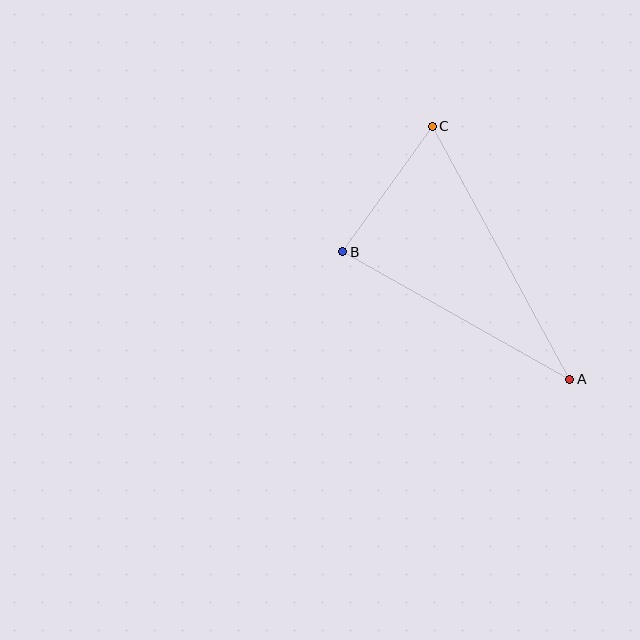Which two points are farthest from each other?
Points A and C are farthest from each other.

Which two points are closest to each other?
Points B and C are closest to each other.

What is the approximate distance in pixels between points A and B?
The distance between A and B is approximately 260 pixels.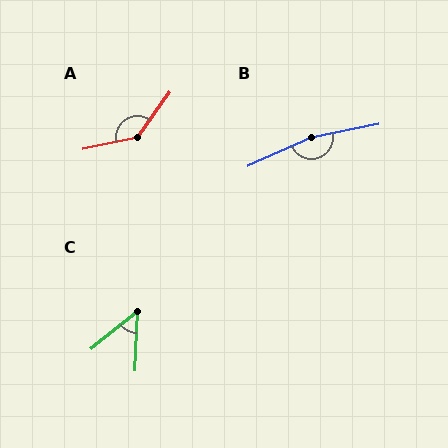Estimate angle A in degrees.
Approximately 137 degrees.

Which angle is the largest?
B, at approximately 167 degrees.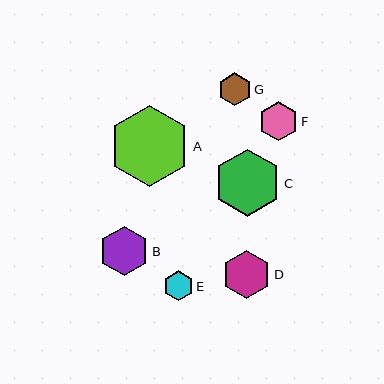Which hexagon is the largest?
Hexagon A is the largest with a size of approximately 82 pixels.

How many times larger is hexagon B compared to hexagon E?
Hexagon B is approximately 1.7 times the size of hexagon E.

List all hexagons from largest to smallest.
From largest to smallest: A, C, B, D, F, G, E.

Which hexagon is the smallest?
Hexagon E is the smallest with a size of approximately 30 pixels.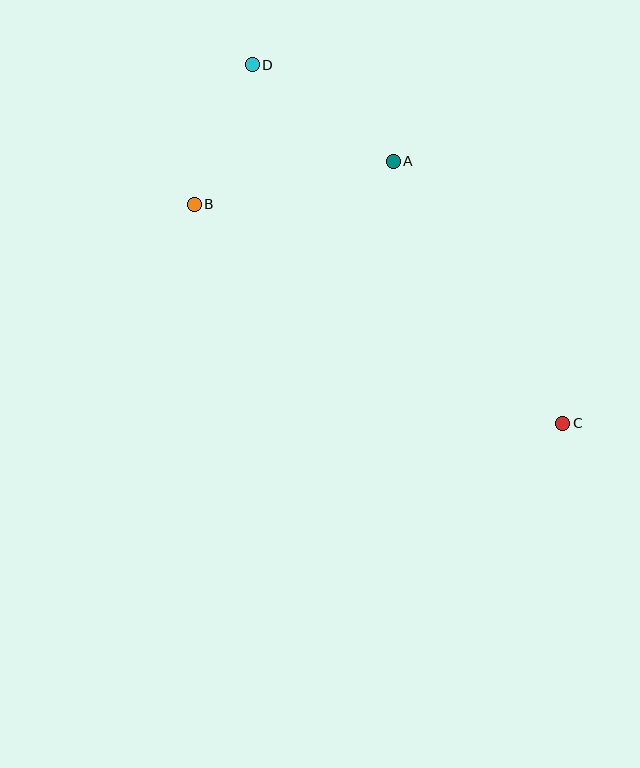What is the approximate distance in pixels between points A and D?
The distance between A and D is approximately 171 pixels.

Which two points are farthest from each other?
Points C and D are farthest from each other.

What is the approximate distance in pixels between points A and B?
The distance between A and B is approximately 204 pixels.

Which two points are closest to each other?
Points B and D are closest to each other.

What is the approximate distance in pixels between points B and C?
The distance between B and C is approximately 429 pixels.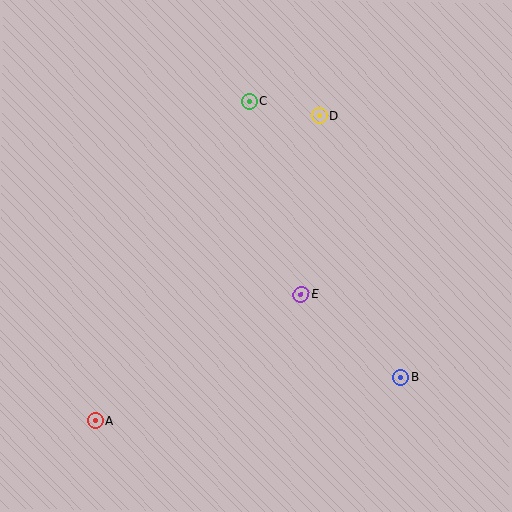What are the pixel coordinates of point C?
Point C is at (249, 101).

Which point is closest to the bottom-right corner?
Point B is closest to the bottom-right corner.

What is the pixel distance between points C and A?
The distance between C and A is 355 pixels.